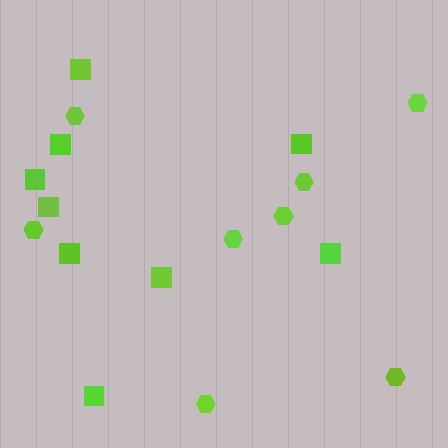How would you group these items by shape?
There are 2 groups: one group of hexagons (8) and one group of squares (9).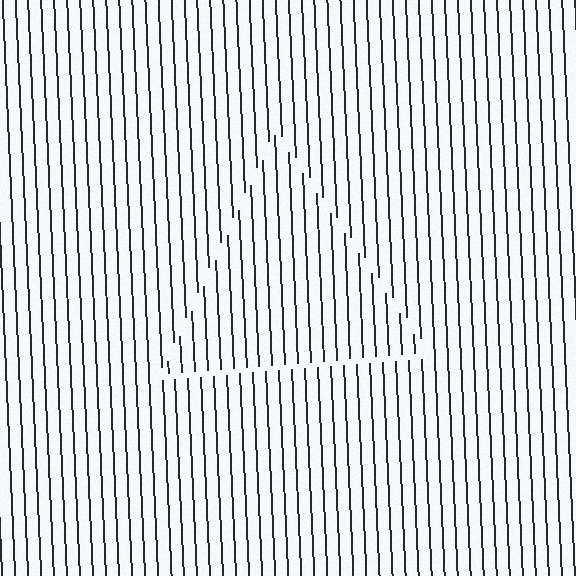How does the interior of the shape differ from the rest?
The interior of the shape contains the same grating, shifted by half a period — the contour is defined by the phase discontinuity where line-ends from the inner and outer gratings abut.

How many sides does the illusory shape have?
3 sides — the line-ends trace a triangle.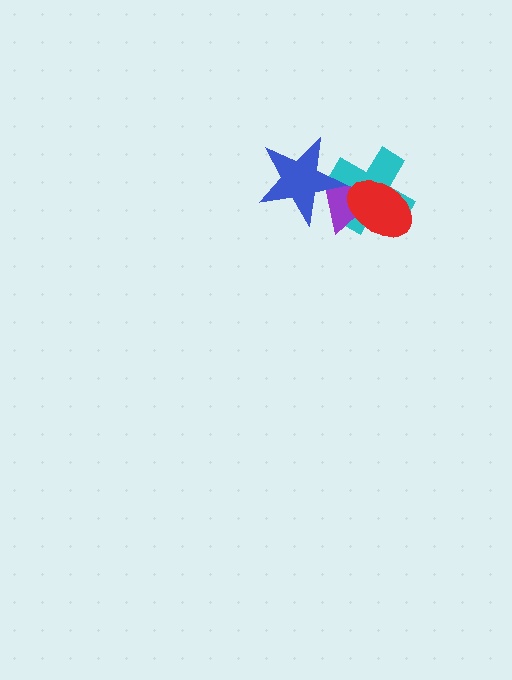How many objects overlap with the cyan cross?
3 objects overlap with the cyan cross.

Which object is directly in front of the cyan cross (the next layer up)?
The purple triangle is directly in front of the cyan cross.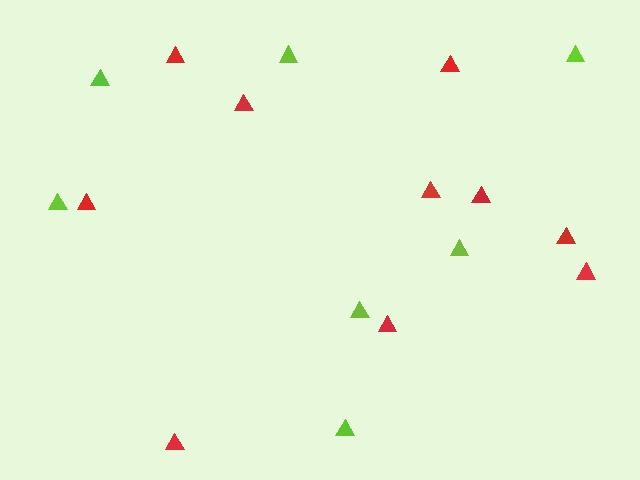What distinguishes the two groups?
There are 2 groups: one group of lime triangles (7) and one group of red triangles (10).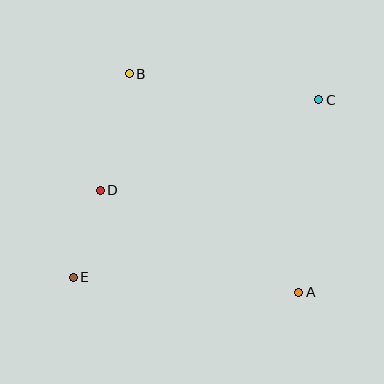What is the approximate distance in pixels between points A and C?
The distance between A and C is approximately 194 pixels.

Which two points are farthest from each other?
Points C and E are farthest from each other.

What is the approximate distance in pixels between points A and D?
The distance between A and D is approximately 223 pixels.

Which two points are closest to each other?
Points D and E are closest to each other.